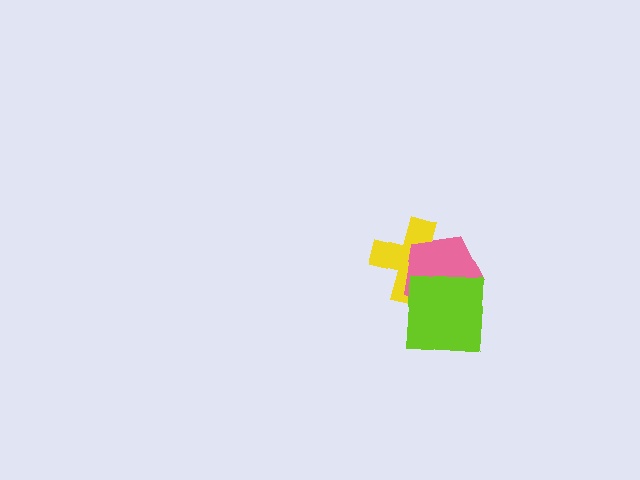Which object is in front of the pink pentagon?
The lime square is in front of the pink pentagon.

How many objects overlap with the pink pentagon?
2 objects overlap with the pink pentagon.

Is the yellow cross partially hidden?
Yes, it is partially covered by another shape.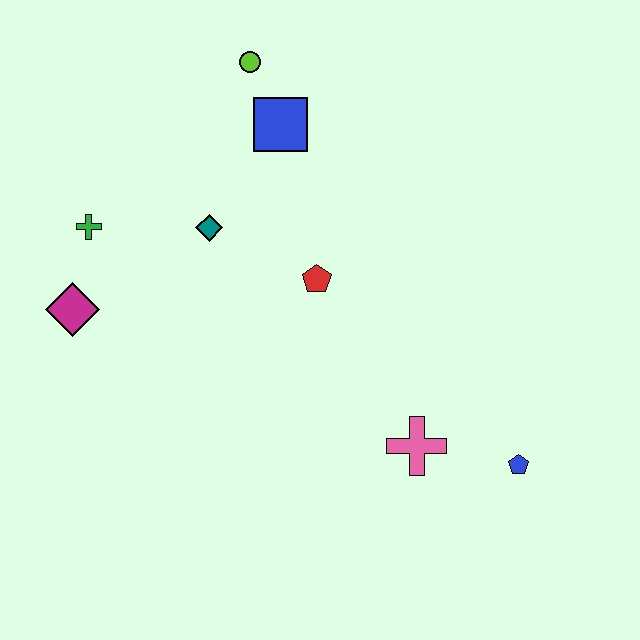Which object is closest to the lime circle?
The blue square is closest to the lime circle.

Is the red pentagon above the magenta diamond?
Yes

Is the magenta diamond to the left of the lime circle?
Yes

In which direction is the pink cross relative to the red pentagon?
The pink cross is below the red pentagon.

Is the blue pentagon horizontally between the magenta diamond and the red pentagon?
No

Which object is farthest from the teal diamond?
The blue pentagon is farthest from the teal diamond.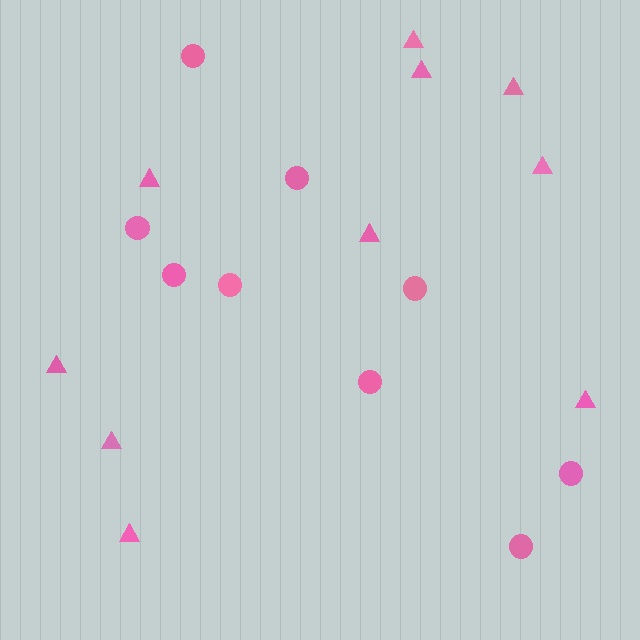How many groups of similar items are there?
There are 2 groups: one group of triangles (10) and one group of circles (9).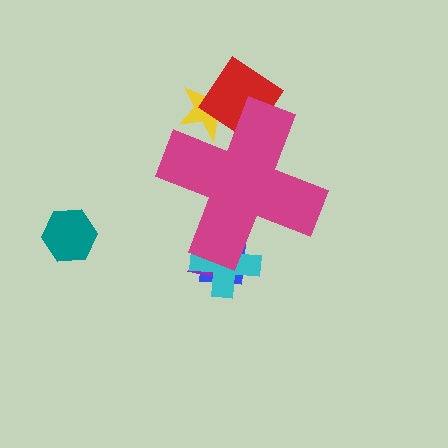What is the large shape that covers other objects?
A magenta cross.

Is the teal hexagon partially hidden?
No, the teal hexagon is fully visible.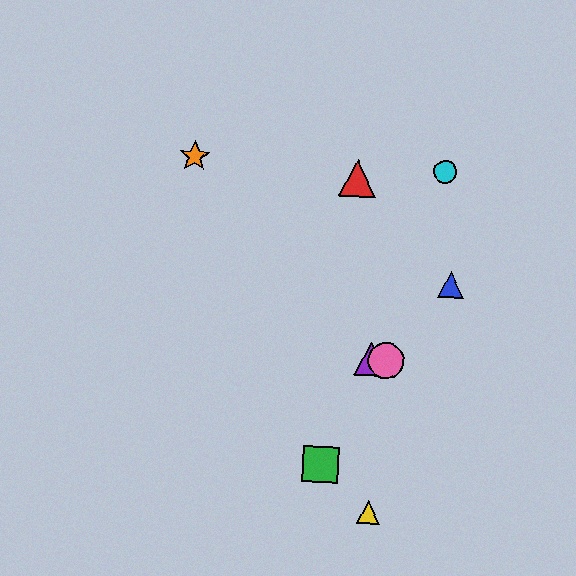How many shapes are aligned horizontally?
2 shapes (the purple triangle, the pink circle) are aligned horizontally.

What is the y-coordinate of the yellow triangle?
The yellow triangle is at y≈512.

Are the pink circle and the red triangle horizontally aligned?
No, the pink circle is at y≈360 and the red triangle is at y≈178.